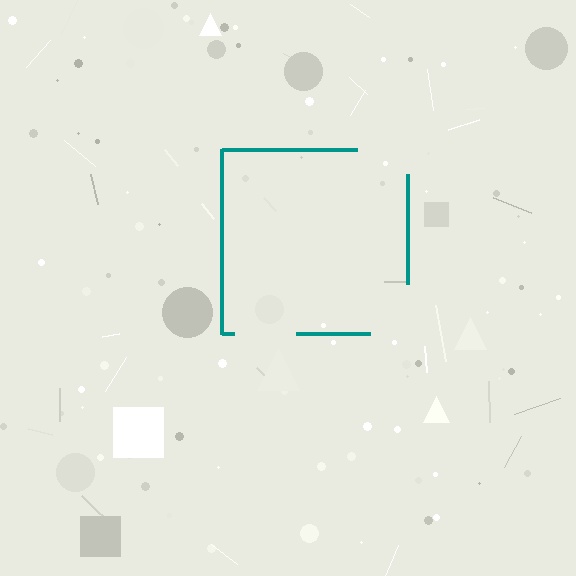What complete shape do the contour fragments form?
The contour fragments form a square.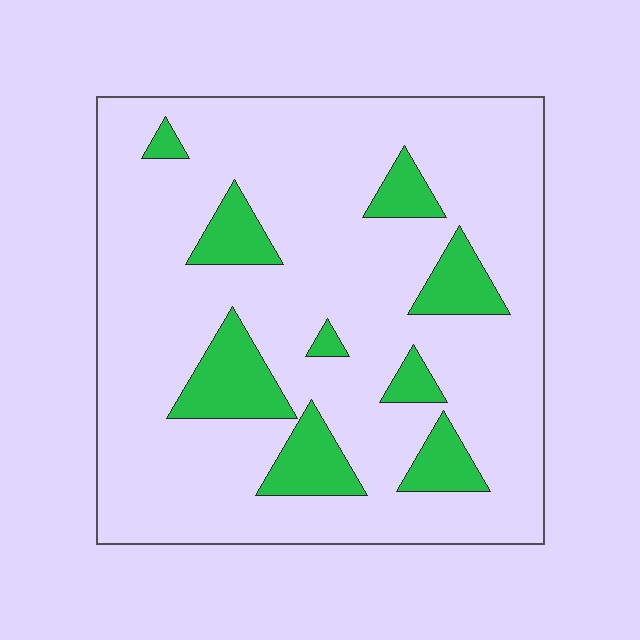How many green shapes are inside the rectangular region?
9.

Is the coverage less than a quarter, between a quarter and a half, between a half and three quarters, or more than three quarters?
Less than a quarter.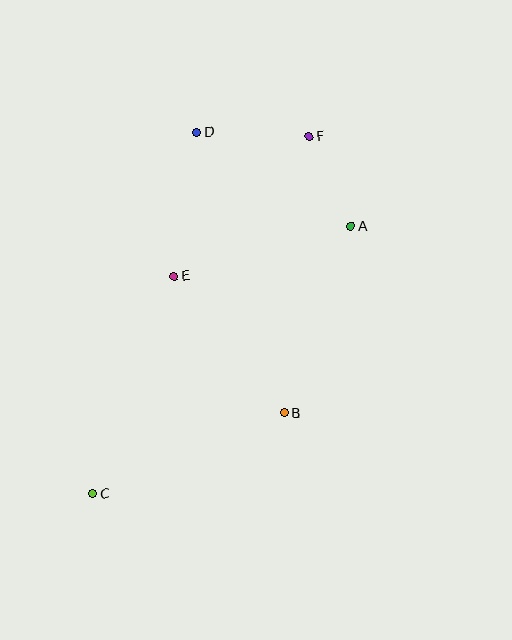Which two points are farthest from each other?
Points C and F are farthest from each other.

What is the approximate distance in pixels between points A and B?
The distance between A and B is approximately 197 pixels.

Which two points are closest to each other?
Points A and F are closest to each other.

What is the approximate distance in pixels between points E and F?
The distance between E and F is approximately 194 pixels.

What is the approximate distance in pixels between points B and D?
The distance between B and D is approximately 294 pixels.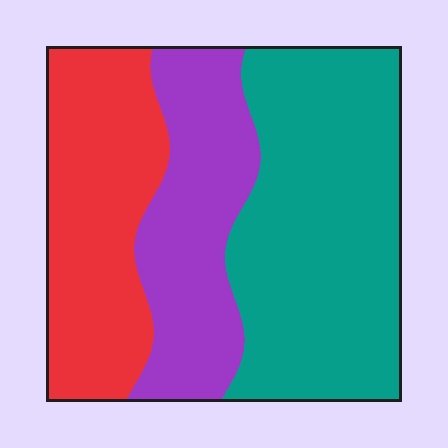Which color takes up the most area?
Teal, at roughly 45%.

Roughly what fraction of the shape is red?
Red covers about 30% of the shape.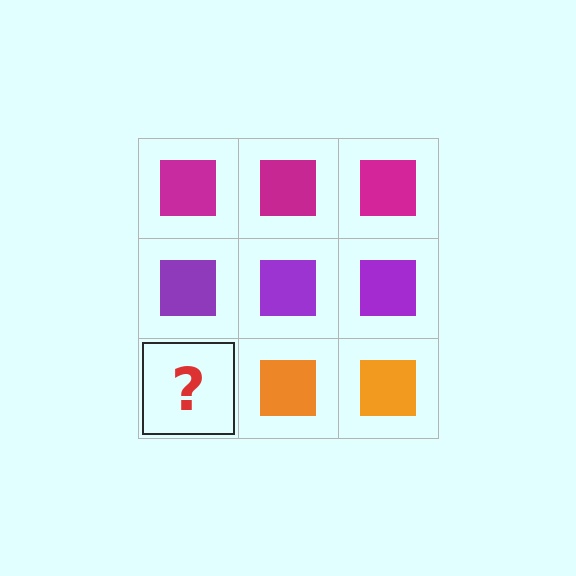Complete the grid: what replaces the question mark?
The question mark should be replaced with an orange square.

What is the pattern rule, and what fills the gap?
The rule is that each row has a consistent color. The gap should be filled with an orange square.